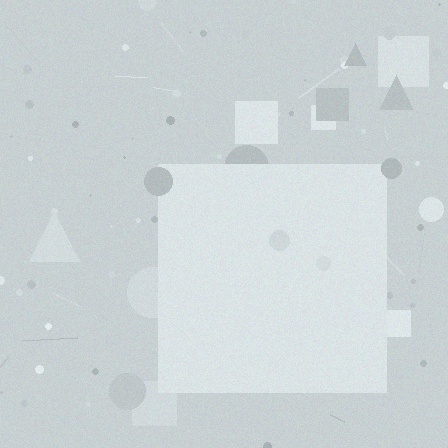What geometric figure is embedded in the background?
A square is embedded in the background.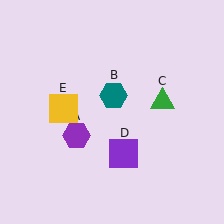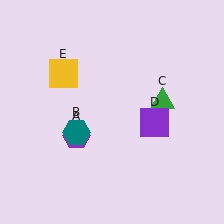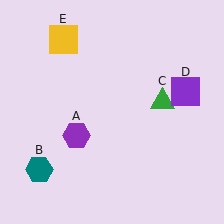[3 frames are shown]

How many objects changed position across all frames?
3 objects changed position: teal hexagon (object B), purple square (object D), yellow square (object E).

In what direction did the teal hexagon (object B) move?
The teal hexagon (object B) moved down and to the left.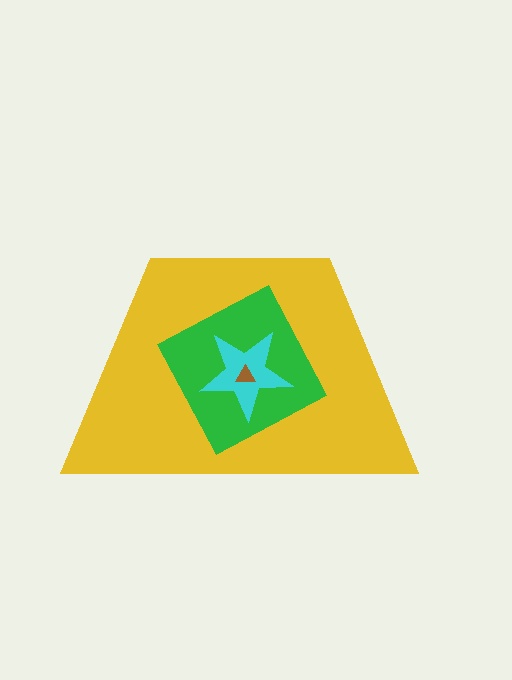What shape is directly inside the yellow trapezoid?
The green diamond.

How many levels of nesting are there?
4.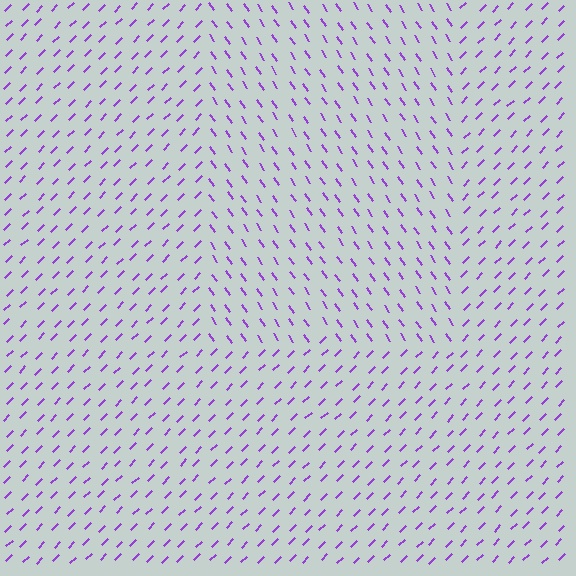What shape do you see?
I see a rectangle.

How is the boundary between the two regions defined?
The boundary is defined purely by a change in line orientation (approximately 79 degrees difference). All lines are the same color and thickness.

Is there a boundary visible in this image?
Yes, there is a texture boundary formed by a change in line orientation.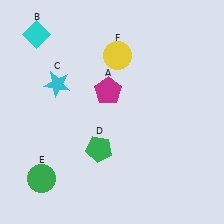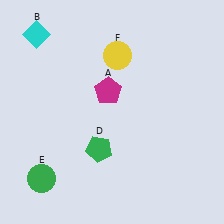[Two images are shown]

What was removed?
The cyan star (C) was removed in Image 2.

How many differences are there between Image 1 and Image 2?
There is 1 difference between the two images.